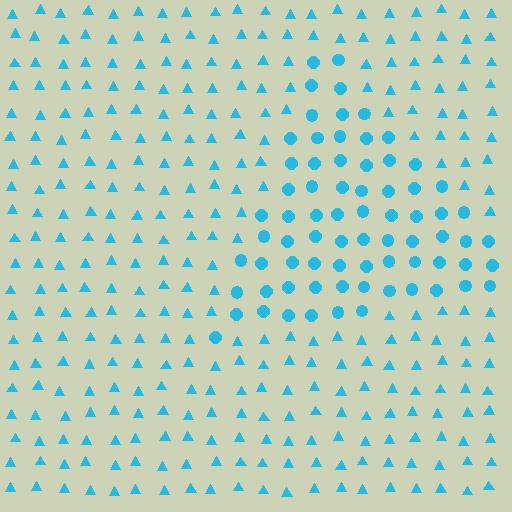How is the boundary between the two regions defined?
The boundary is defined by a change in element shape: circles inside vs. triangles outside. All elements share the same color and spacing.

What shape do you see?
I see a triangle.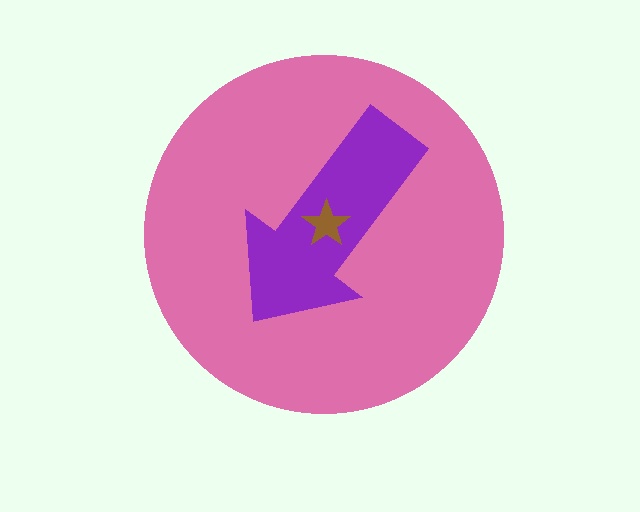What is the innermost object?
The brown star.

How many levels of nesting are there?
3.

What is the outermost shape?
The pink circle.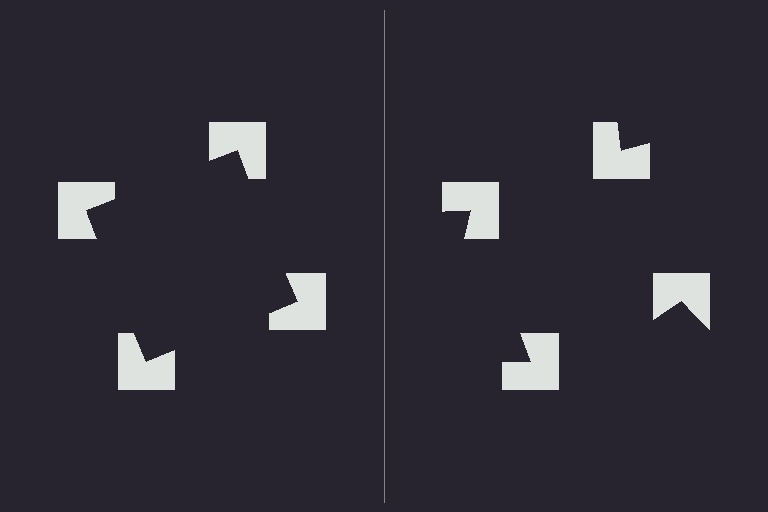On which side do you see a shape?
An illusory square appears on the left side. On the right side the wedge cuts are rotated, so no coherent shape forms.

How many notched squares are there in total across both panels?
8 — 4 on each side.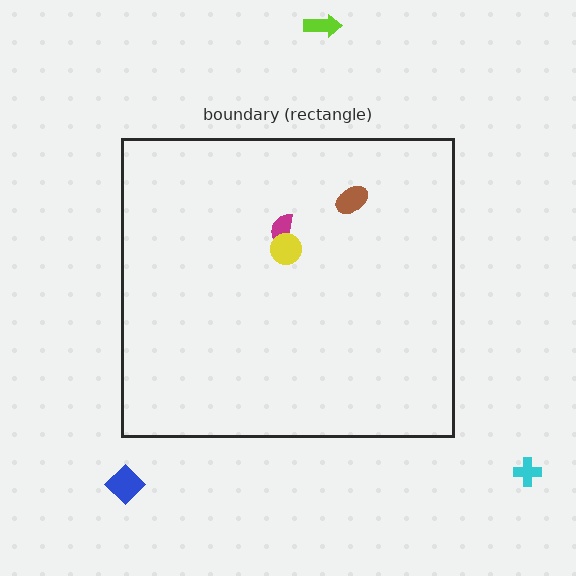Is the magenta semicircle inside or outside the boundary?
Inside.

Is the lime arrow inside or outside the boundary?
Outside.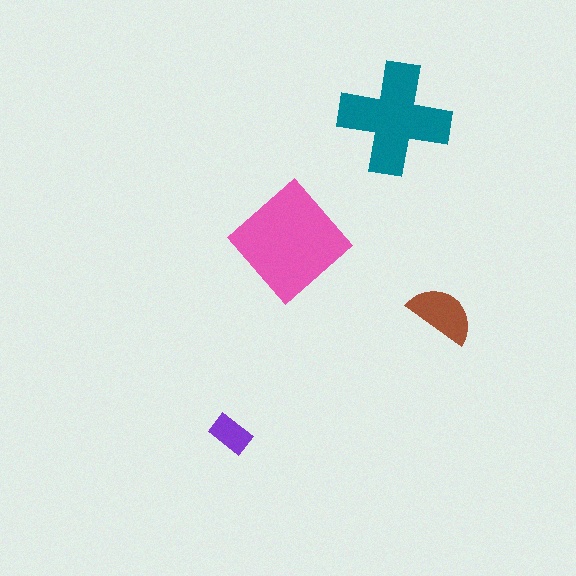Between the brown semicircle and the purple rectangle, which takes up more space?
The brown semicircle.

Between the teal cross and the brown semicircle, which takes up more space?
The teal cross.